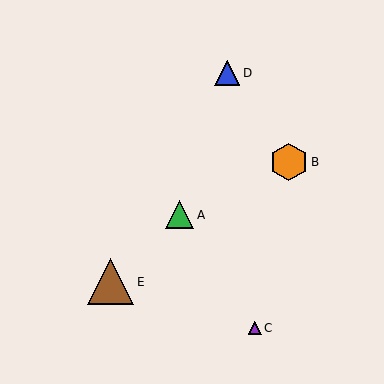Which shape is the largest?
The brown triangle (labeled E) is the largest.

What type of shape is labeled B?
Shape B is an orange hexagon.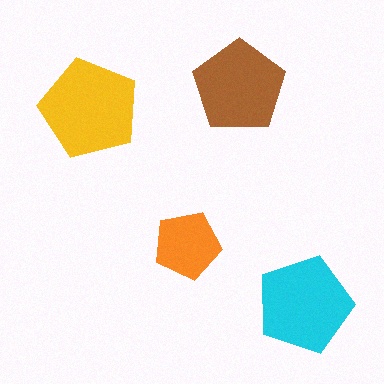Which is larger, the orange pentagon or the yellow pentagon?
The yellow one.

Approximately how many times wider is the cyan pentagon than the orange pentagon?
About 1.5 times wider.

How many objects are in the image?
There are 4 objects in the image.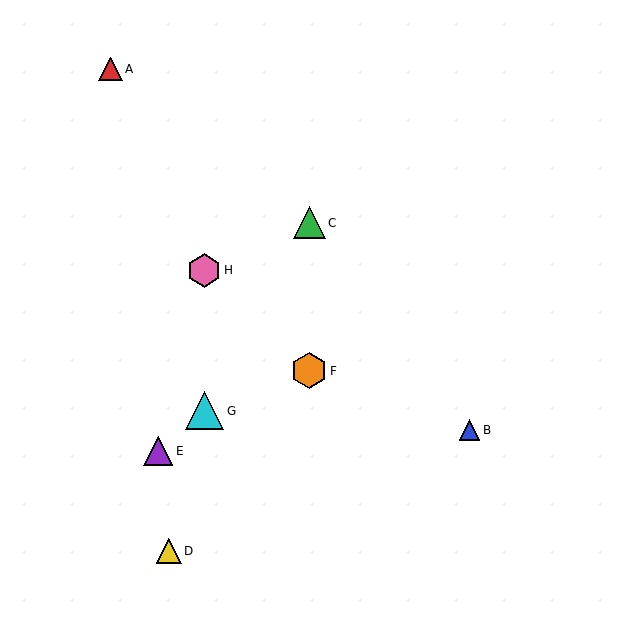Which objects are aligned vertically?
Objects C, F are aligned vertically.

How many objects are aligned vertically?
2 objects (C, F) are aligned vertically.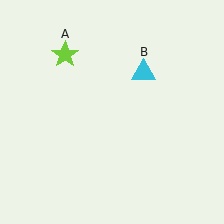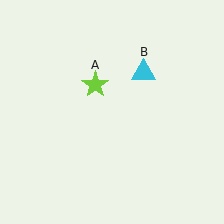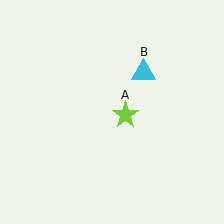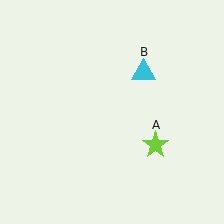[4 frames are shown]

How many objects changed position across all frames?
1 object changed position: lime star (object A).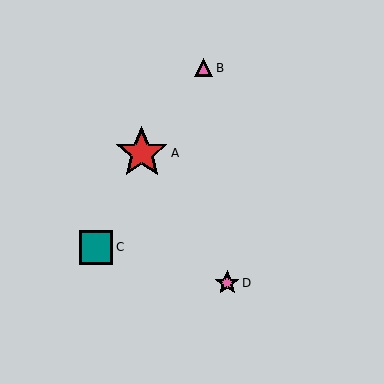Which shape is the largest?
The red star (labeled A) is the largest.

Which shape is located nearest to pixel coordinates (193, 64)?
The pink triangle (labeled B) at (204, 68) is nearest to that location.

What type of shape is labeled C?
Shape C is a teal square.